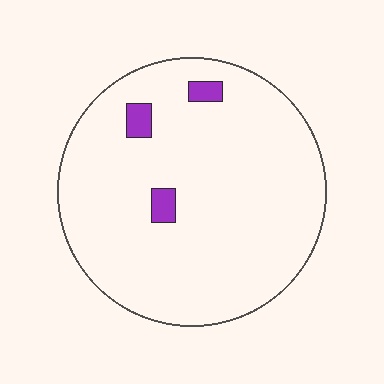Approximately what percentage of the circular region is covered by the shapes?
Approximately 5%.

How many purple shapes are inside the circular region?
3.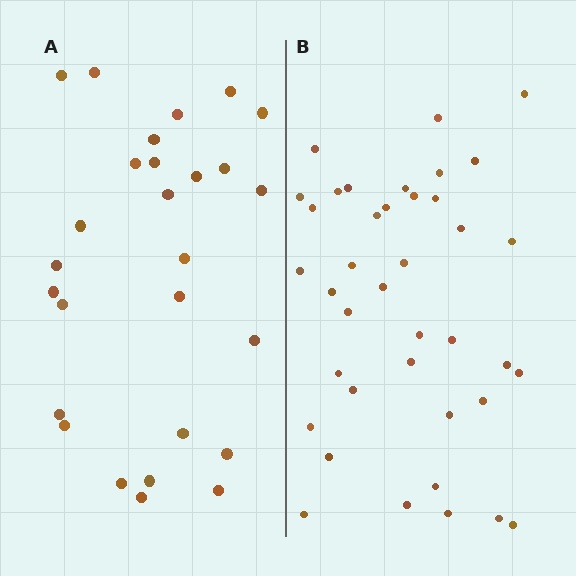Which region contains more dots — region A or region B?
Region B (the right region) has more dots.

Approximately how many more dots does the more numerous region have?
Region B has roughly 12 or so more dots than region A.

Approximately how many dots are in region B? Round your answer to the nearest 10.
About 40 dots. (The exact count is 39, which rounds to 40.)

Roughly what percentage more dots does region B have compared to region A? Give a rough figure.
About 45% more.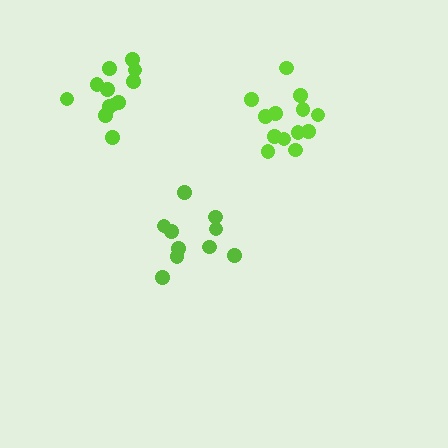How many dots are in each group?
Group 1: 10 dots, Group 2: 12 dots, Group 3: 13 dots (35 total).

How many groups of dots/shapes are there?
There are 3 groups.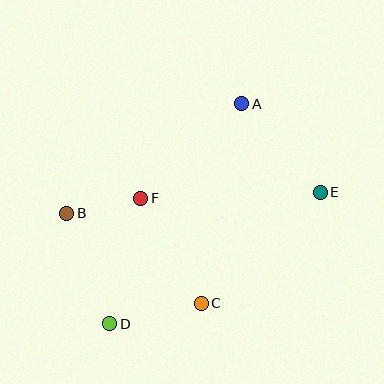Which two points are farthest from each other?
Points A and D are farthest from each other.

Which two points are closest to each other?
Points B and F are closest to each other.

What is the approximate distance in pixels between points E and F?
The distance between E and F is approximately 180 pixels.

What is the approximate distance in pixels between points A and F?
The distance between A and F is approximately 138 pixels.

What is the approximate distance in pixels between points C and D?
The distance between C and D is approximately 94 pixels.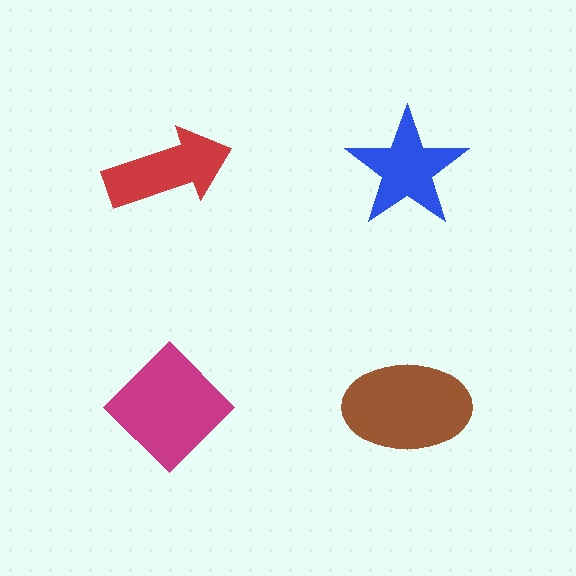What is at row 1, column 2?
A blue star.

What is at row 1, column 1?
A red arrow.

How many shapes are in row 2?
2 shapes.